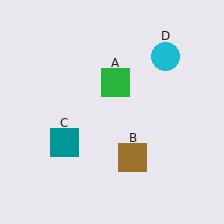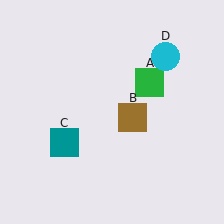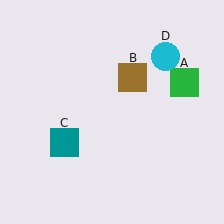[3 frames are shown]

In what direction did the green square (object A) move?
The green square (object A) moved right.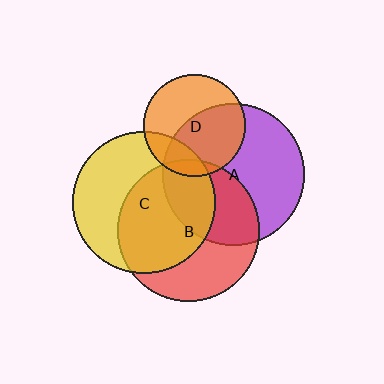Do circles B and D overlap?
Yes.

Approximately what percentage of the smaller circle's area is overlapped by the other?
Approximately 10%.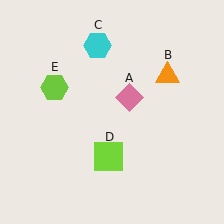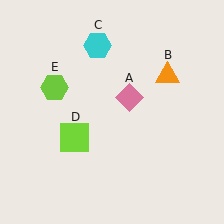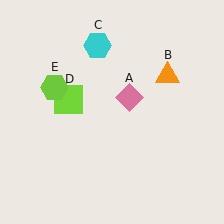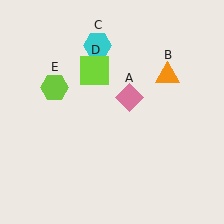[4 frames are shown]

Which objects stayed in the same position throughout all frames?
Pink diamond (object A) and orange triangle (object B) and cyan hexagon (object C) and lime hexagon (object E) remained stationary.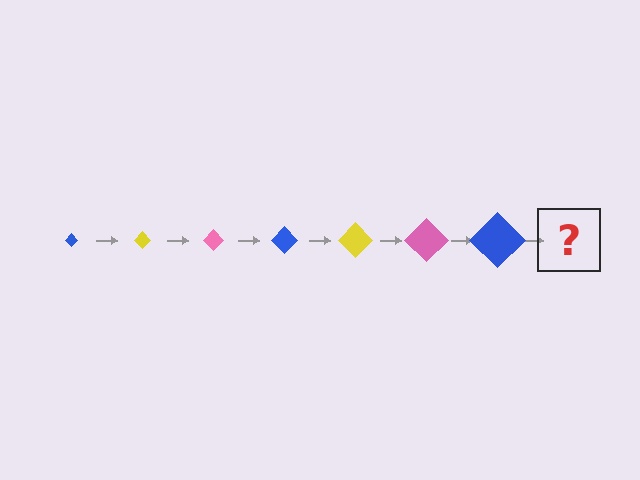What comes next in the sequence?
The next element should be a yellow diamond, larger than the previous one.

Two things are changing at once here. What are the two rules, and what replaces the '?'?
The two rules are that the diamond grows larger each step and the color cycles through blue, yellow, and pink. The '?' should be a yellow diamond, larger than the previous one.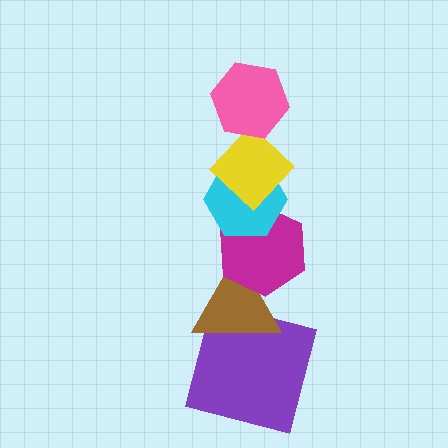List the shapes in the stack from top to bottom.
From top to bottom: the pink hexagon, the yellow diamond, the cyan hexagon, the magenta hexagon, the brown triangle, the purple square.